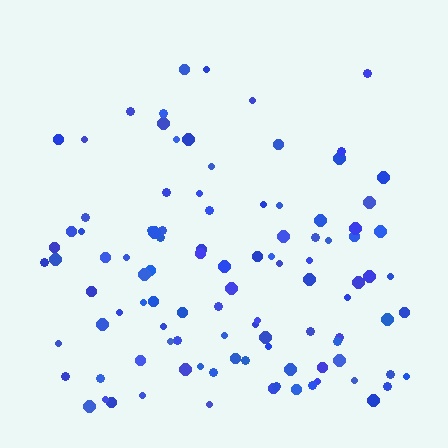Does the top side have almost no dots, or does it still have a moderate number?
Still a moderate number, just noticeably fewer than the bottom.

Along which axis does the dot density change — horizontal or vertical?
Vertical.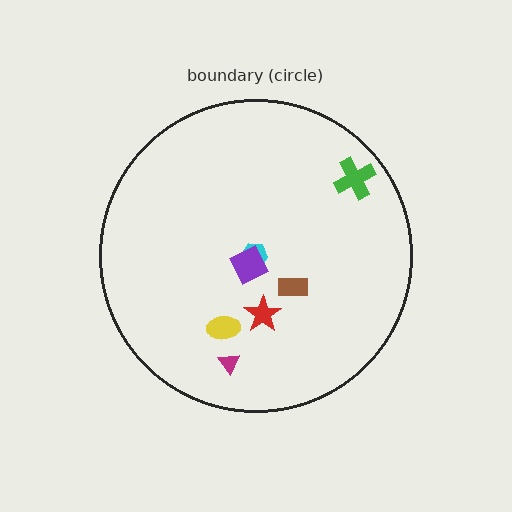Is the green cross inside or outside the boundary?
Inside.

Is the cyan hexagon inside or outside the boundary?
Inside.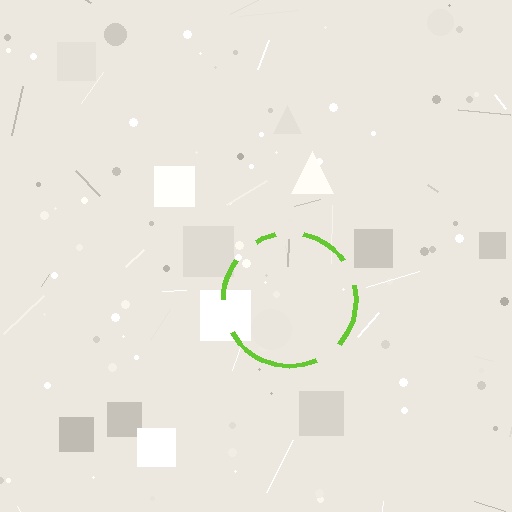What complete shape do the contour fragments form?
The contour fragments form a circle.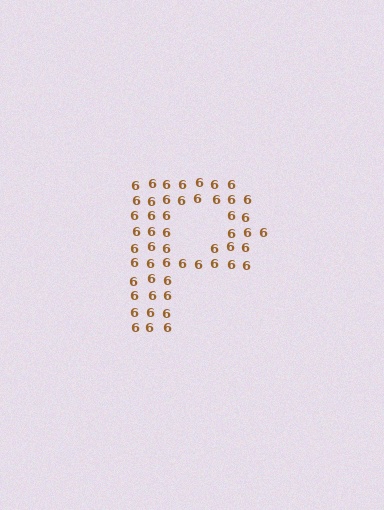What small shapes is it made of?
It is made of small digit 6's.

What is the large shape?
The large shape is the letter P.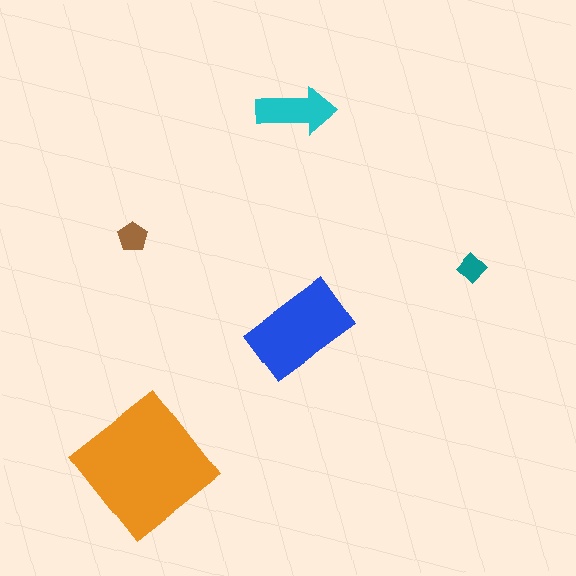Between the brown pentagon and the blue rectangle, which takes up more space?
The blue rectangle.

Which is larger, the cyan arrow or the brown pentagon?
The cyan arrow.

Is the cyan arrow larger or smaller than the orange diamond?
Smaller.